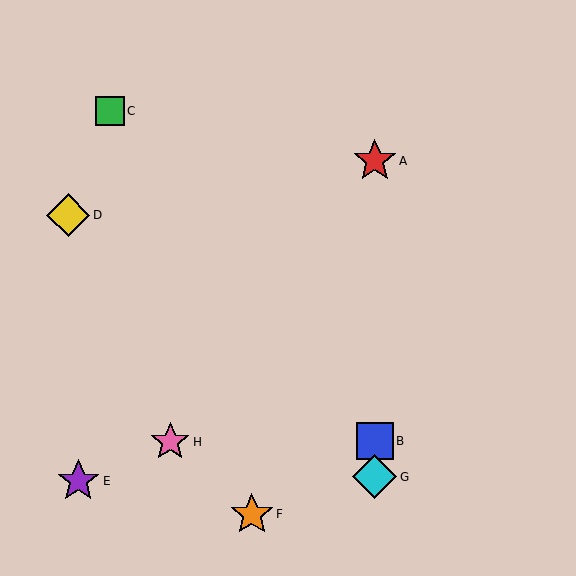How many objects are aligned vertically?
3 objects (A, B, G) are aligned vertically.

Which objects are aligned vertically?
Objects A, B, G are aligned vertically.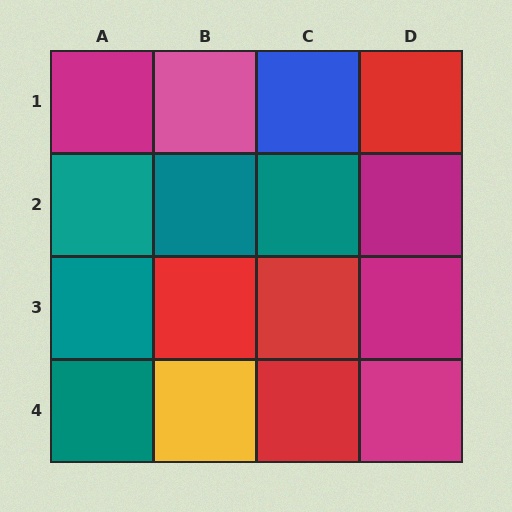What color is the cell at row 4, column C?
Red.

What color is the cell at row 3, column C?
Red.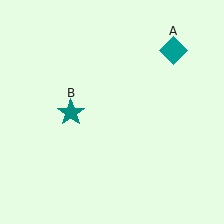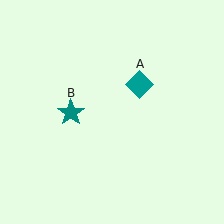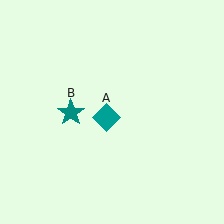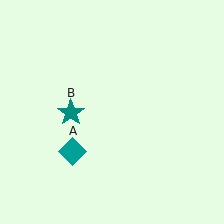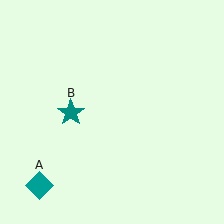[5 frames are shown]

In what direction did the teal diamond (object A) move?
The teal diamond (object A) moved down and to the left.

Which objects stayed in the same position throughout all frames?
Teal star (object B) remained stationary.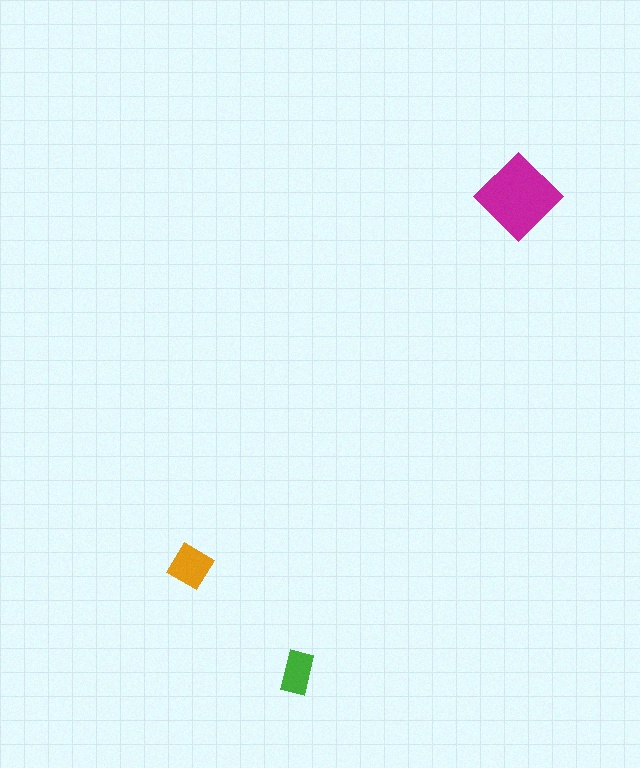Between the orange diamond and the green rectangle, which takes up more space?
The orange diamond.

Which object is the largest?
The magenta diamond.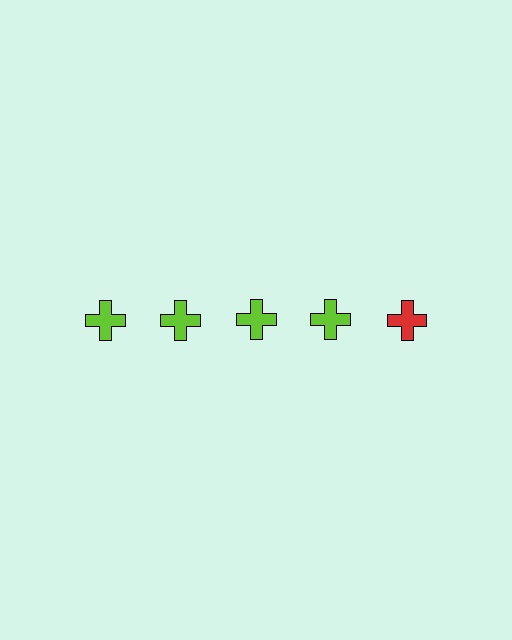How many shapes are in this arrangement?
There are 5 shapes arranged in a grid pattern.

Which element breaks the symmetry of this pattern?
The red cross in the top row, rightmost column breaks the symmetry. All other shapes are lime crosses.